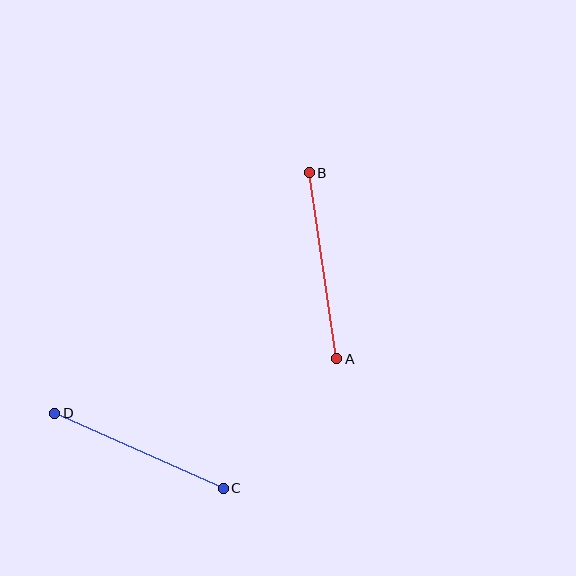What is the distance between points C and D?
The distance is approximately 184 pixels.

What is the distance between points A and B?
The distance is approximately 188 pixels.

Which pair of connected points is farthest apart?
Points A and B are farthest apart.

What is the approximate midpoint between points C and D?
The midpoint is at approximately (139, 451) pixels.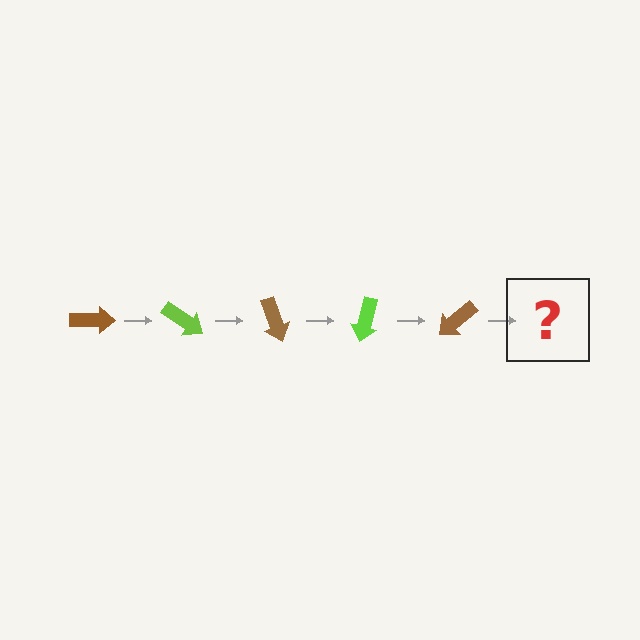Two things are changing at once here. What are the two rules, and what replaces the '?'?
The two rules are that it rotates 35 degrees each step and the color cycles through brown and lime. The '?' should be a lime arrow, rotated 175 degrees from the start.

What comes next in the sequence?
The next element should be a lime arrow, rotated 175 degrees from the start.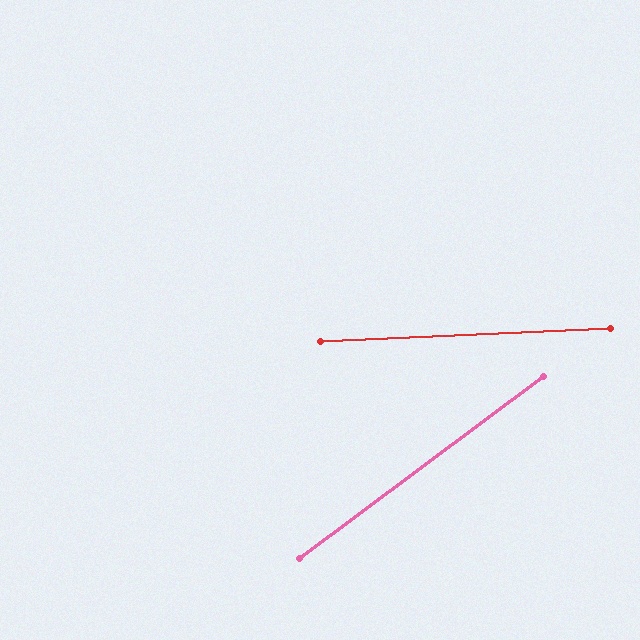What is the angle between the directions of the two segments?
Approximately 34 degrees.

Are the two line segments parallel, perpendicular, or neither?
Neither parallel nor perpendicular — they differ by about 34°.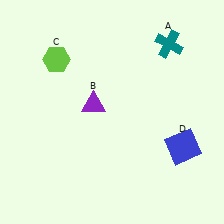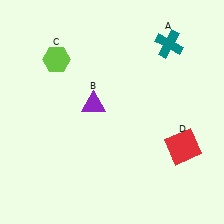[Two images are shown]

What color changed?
The square (D) changed from blue in Image 1 to red in Image 2.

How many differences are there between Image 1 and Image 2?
There is 1 difference between the two images.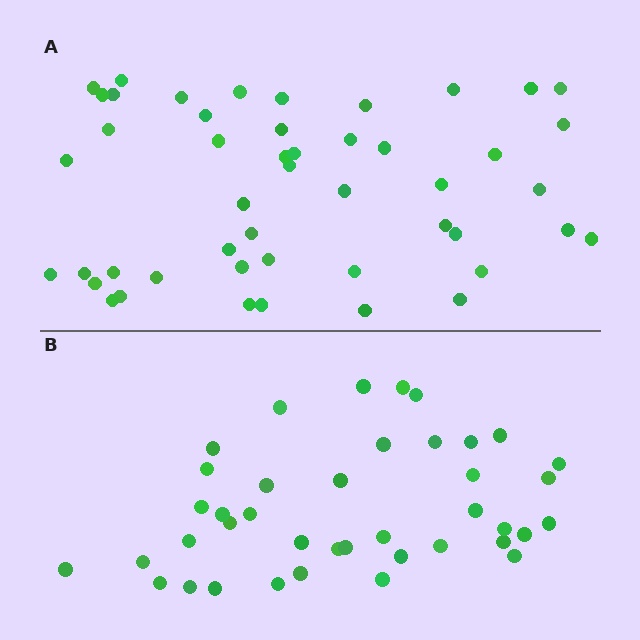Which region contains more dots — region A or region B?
Region A (the top region) has more dots.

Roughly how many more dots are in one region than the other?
Region A has roughly 8 or so more dots than region B.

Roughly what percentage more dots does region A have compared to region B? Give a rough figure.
About 20% more.